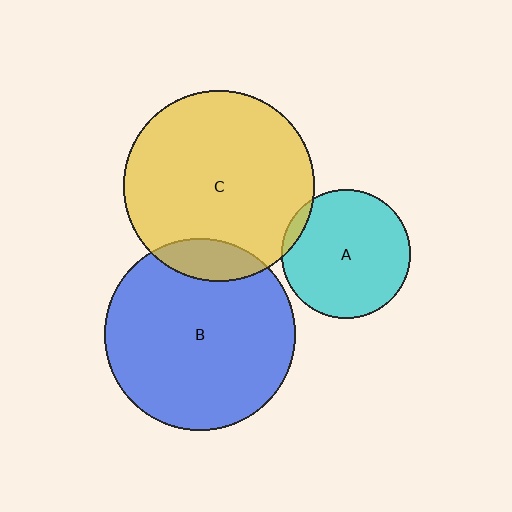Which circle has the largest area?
Circle B (blue).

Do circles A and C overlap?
Yes.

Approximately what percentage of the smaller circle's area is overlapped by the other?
Approximately 5%.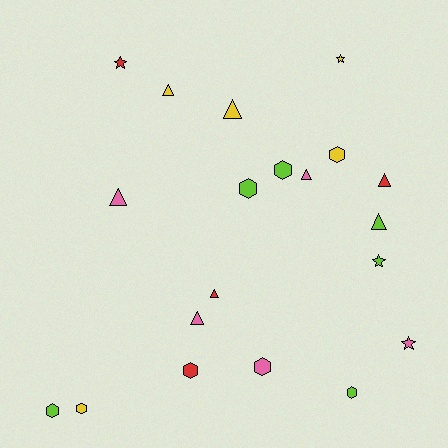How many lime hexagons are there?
There are 4 lime hexagons.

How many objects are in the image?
There are 20 objects.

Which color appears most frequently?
Lime, with 6 objects.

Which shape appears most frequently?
Triangle, with 8 objects.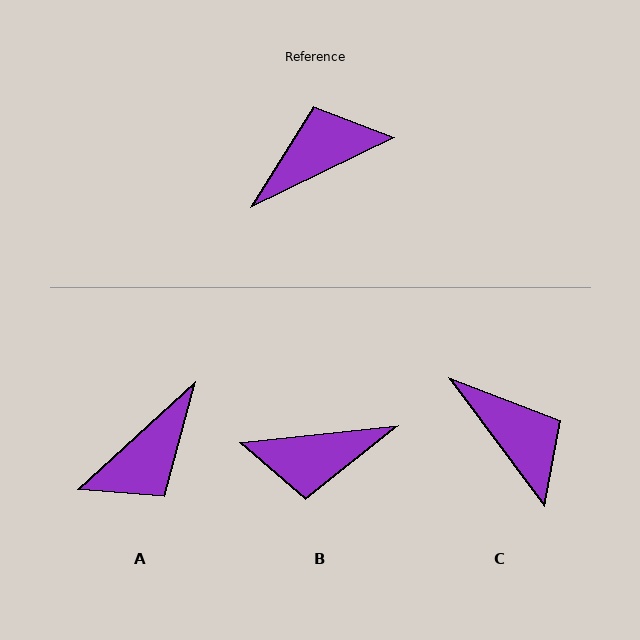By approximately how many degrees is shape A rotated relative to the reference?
Approximately 163 degrees clockwise.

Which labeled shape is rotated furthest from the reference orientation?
A, about 163 degrees away.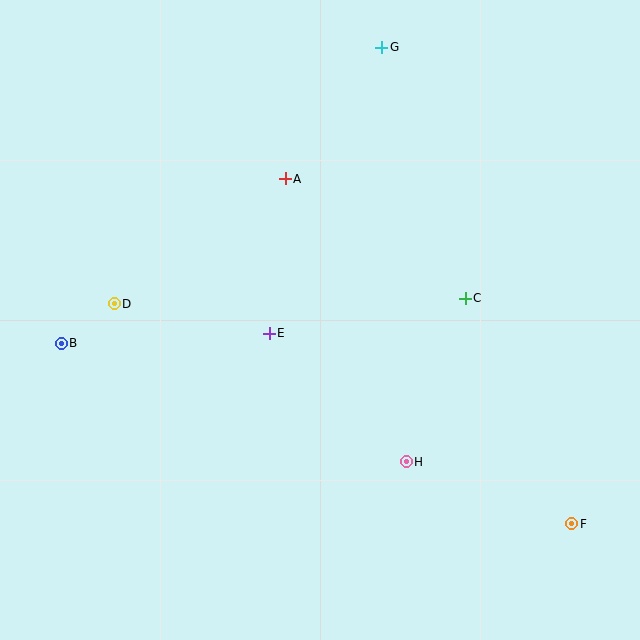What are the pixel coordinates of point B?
Point B is at (61, 343).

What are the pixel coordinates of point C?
Point C is at (465, 298).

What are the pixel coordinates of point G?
Point G is at (382, 47).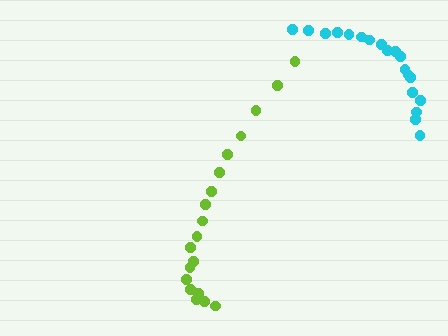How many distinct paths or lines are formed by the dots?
There are 2 distinct paths.